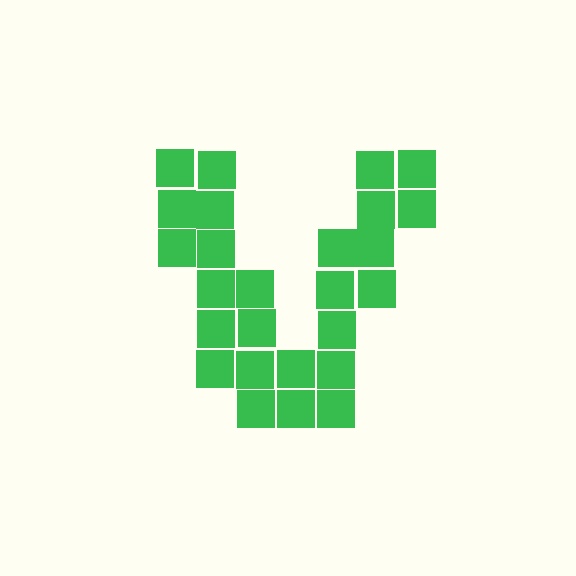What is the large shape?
The large shape is the letter V.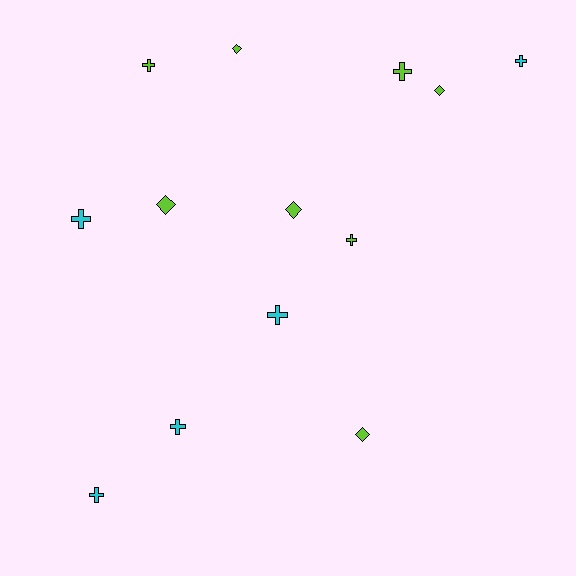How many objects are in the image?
There are 13 objects.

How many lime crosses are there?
There are 3 lime crosses.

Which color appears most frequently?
Lime, with 8 objects.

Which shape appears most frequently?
Cross, with 8 objects.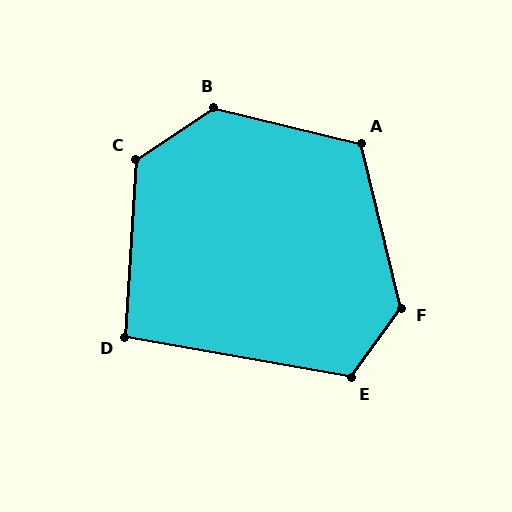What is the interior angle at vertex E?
Approximately 116 degrees (obtuse).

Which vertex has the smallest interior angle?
D, at approximately 97 degrees.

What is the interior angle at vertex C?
Approximately 127 degrees (obtuse).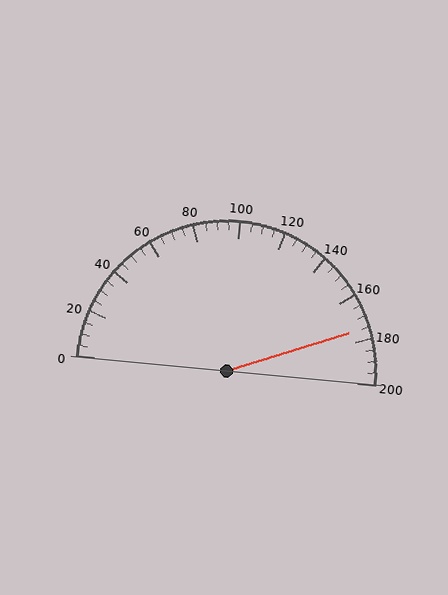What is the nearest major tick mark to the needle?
The nearest major tick mark is 180.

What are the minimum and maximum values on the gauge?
The gauge ranges from 0 to 200.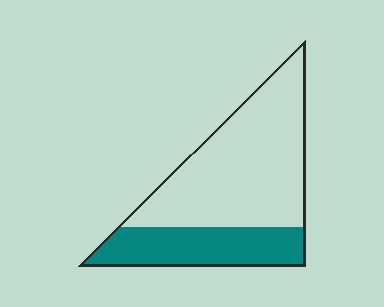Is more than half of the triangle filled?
No.